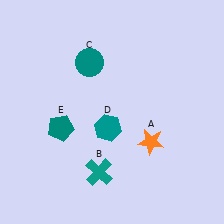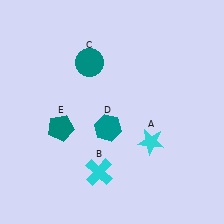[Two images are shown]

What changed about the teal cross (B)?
In Image 1, B is teal. In Image 2, it changed to cyan.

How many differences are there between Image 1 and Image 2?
There are 2 differences between the two images.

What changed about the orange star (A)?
In Image 1, A is orange. In Image 2, it changed to cyan.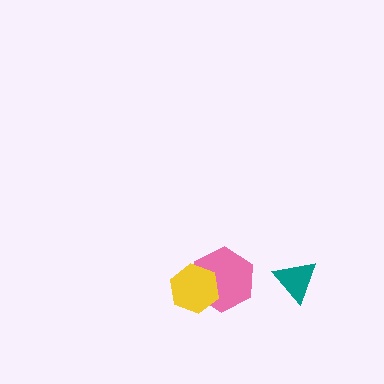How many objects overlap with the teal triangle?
0 objects overlap with the teal triangle.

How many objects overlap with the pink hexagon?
1 object overlaps with the pink hexagon.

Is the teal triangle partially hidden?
No, no other shape covers it.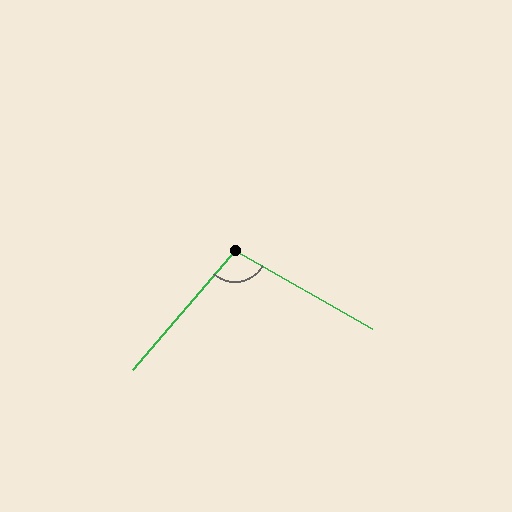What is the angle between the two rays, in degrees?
Approximately 101 degrees.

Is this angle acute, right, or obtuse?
It is obtuse.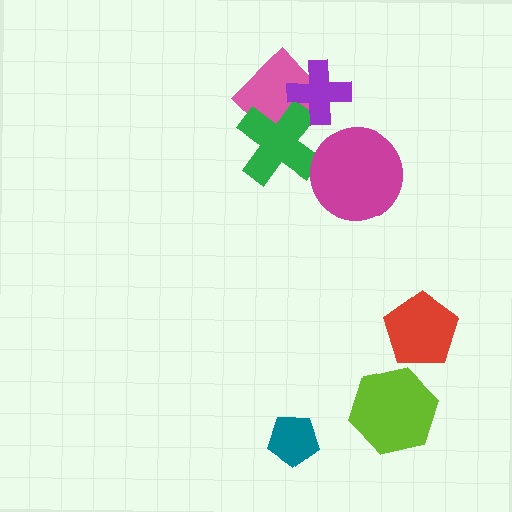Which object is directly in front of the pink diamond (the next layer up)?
The green cross is directly in front of the pink diamond.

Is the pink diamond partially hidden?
Yes, it is partially covered by another shape.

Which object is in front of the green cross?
The purple cross is in front of the green cross.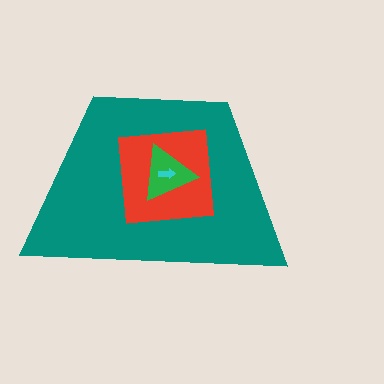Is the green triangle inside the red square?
Yes.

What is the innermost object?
The cyan arrow.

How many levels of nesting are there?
4.